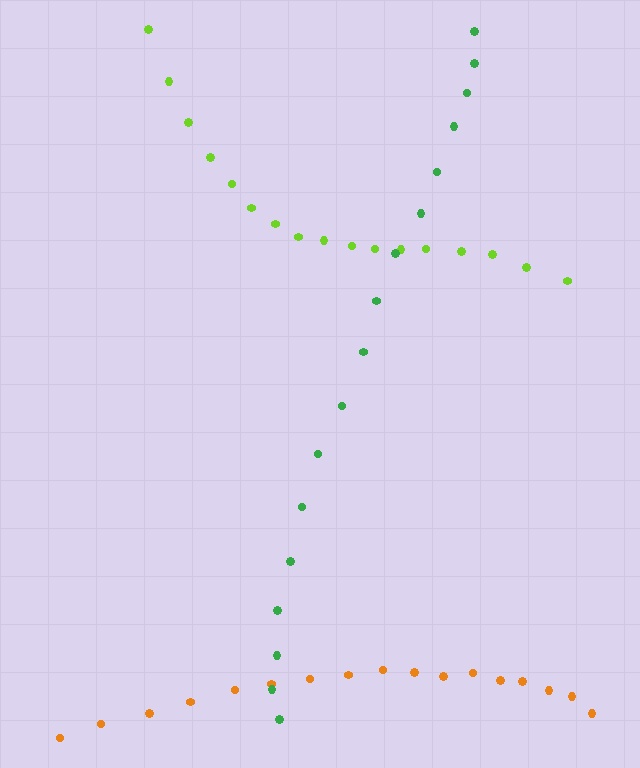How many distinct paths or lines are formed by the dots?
There are 3 distinct paths.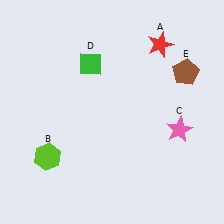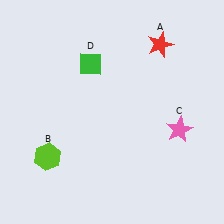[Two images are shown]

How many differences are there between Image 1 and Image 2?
There is 1 difference between the two images.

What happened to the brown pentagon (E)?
The brown pentagon (E) was removed in Image 2. It was in the top-right area of Image 1.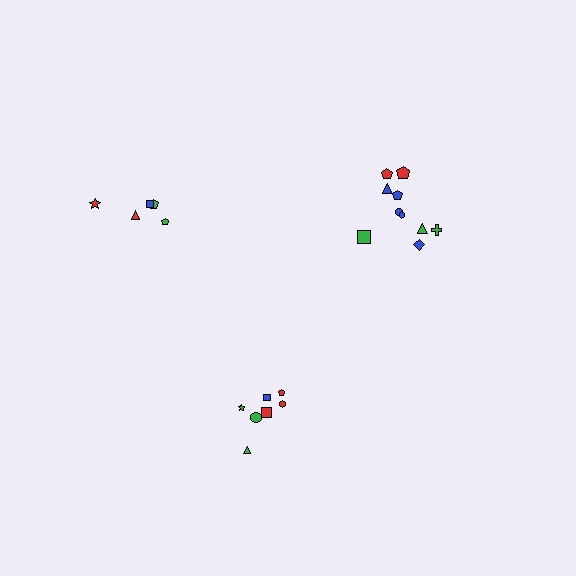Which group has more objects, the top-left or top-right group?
The top-right group.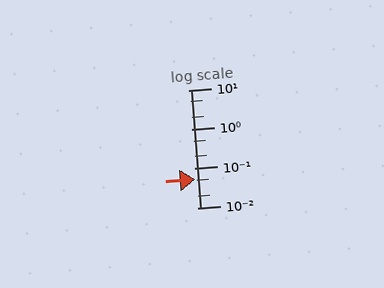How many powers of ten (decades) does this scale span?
The scale spans 3 decades, from 0.01 to 10.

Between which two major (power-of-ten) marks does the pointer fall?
The pointer is between 0.01 and 0.1.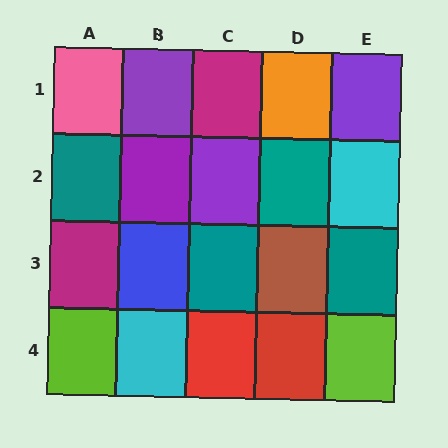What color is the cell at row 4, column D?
Red.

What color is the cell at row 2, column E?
Cyan.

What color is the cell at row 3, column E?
Teal.